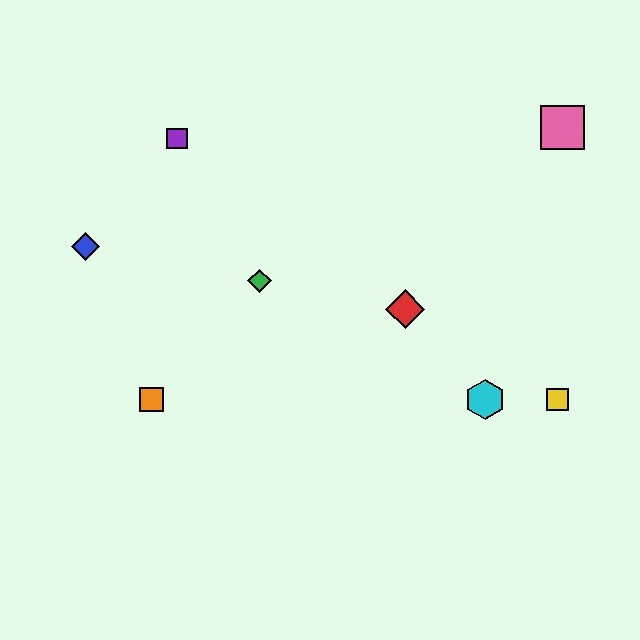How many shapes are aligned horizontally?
3 shapes (the yellow square, the orange square, the cyan hexagon) are aligned horizontally.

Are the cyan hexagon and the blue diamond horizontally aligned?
No, the cyan hexagon is at y≈399 and the blue diamond is at y≈246.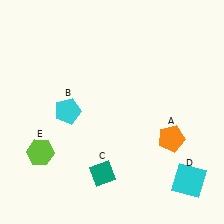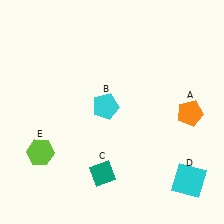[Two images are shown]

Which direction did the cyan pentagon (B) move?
The cyan pentagon (B) moved right.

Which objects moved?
The objects that moved are: the orange pentagon (A), the cyan pentagon (B).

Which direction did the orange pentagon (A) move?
The orange pentagon (A) moved up.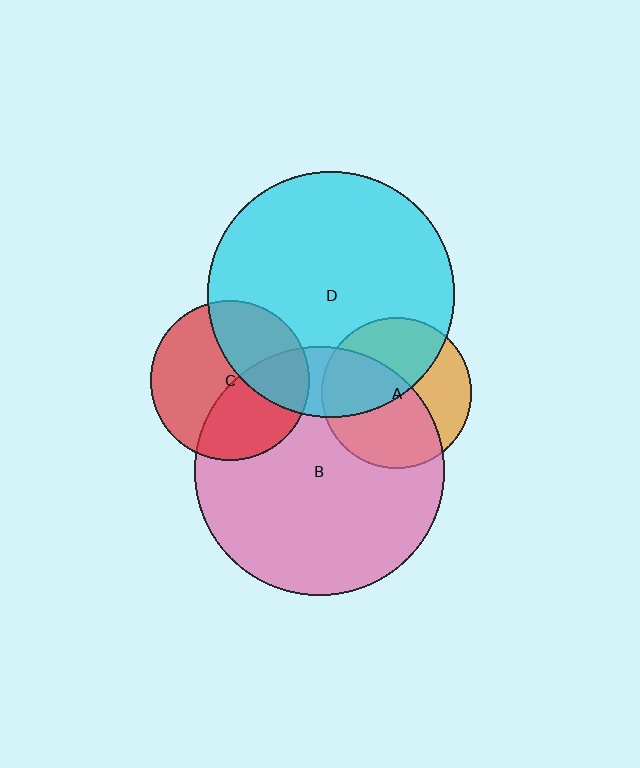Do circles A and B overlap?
Yes.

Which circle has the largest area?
Circle B (pink).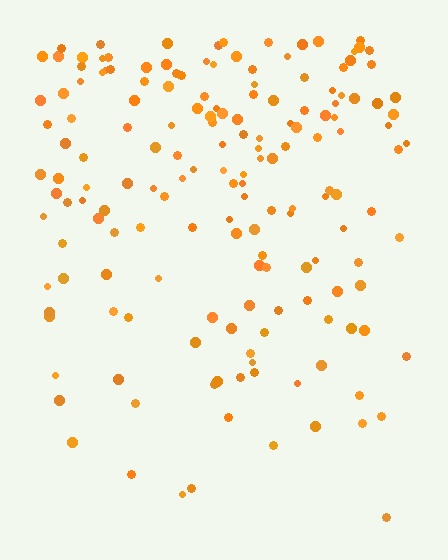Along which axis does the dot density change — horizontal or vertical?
Vertical.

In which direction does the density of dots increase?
From bottom to top, with the top side densest.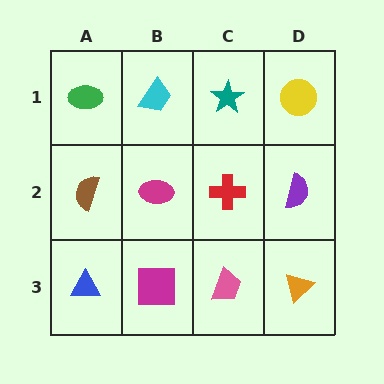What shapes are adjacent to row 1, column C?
A red cross (row 2, column C), a cyan trapezoid (row 1, column B), a yellow circle (row 1, column D).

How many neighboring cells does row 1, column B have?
3.